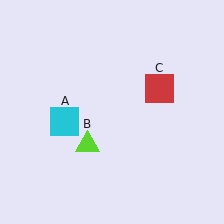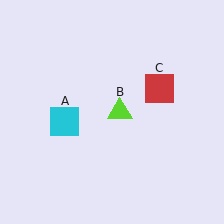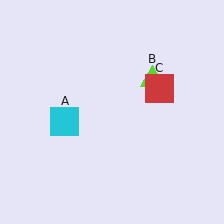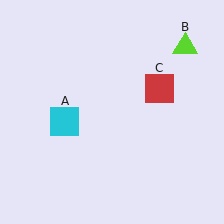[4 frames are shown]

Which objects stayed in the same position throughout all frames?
Cyan square (object A) and red square (object C) remained stationary.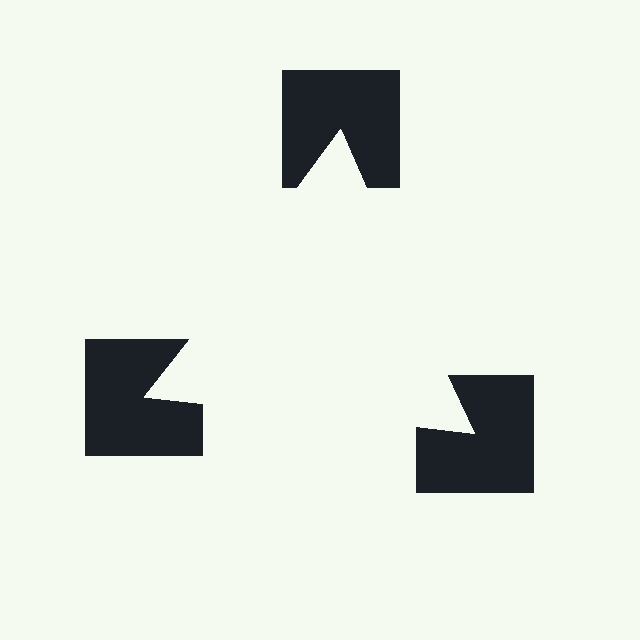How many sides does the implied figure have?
3 sides.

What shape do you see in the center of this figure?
An illusory triangle — its edges are inferred from the aligned wedge cuts in the notched squares, not physically drawn.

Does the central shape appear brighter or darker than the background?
It typically appears slightly brighter than the background, even though no actual brightness change is drawn.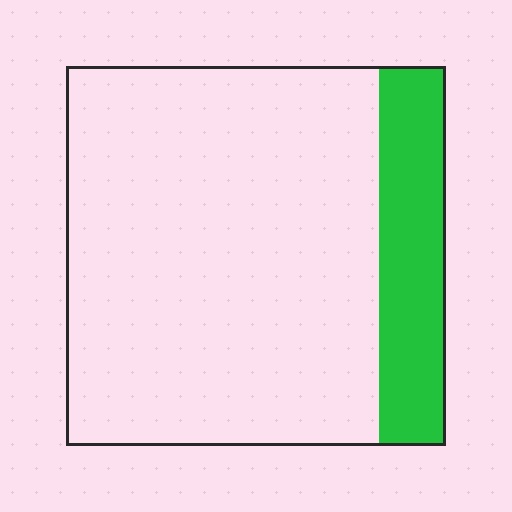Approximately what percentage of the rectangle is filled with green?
Approximately 20%.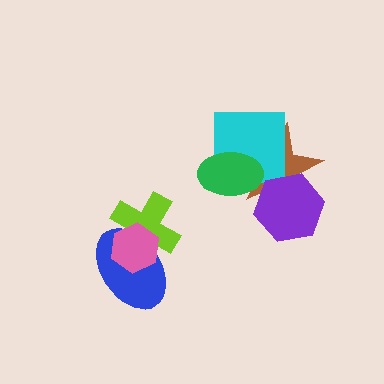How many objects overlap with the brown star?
3 objects overlap with the brown star.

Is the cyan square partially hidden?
Yes, it is partially covered by another shape.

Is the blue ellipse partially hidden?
Yes, it is partially covered by another shape.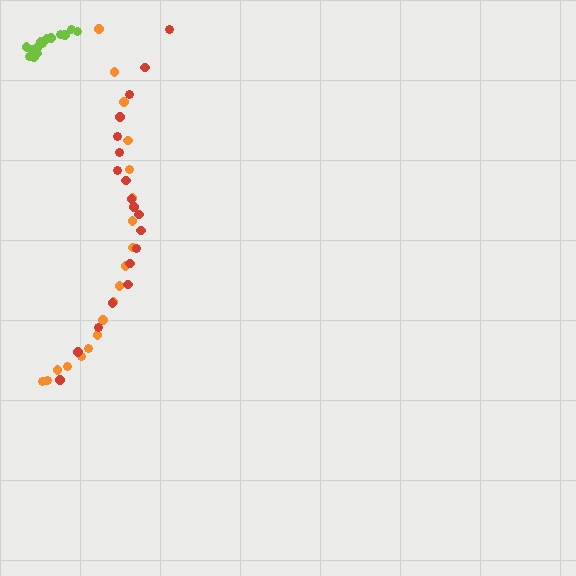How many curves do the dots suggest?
There are 3 distinct paths.